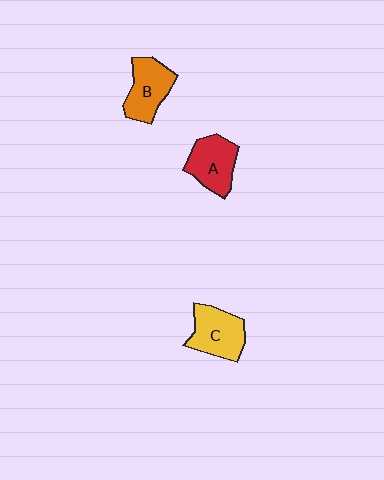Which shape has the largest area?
Shape C (yellow).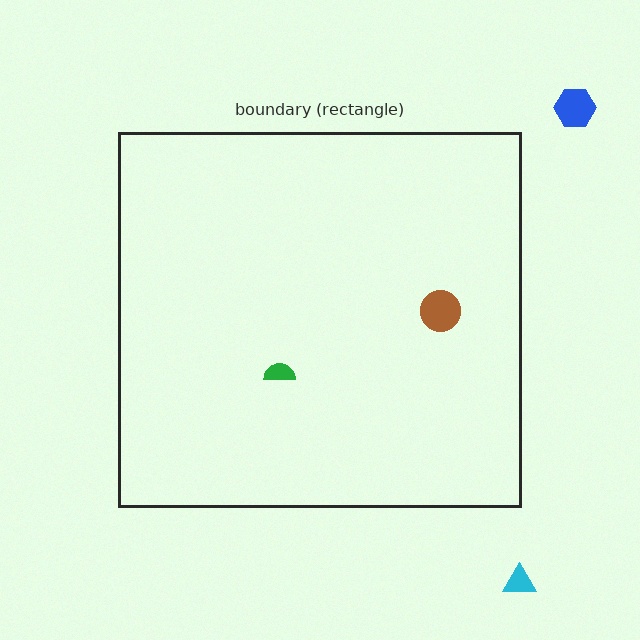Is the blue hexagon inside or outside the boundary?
Outside.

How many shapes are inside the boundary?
2 inside, 2 outside.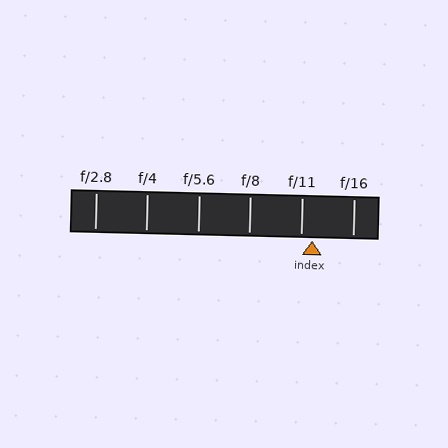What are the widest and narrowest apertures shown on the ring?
The widest aperture shown is f/2.8 and the narrowest is f/16.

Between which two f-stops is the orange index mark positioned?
The index mark is between f/11 and f/16.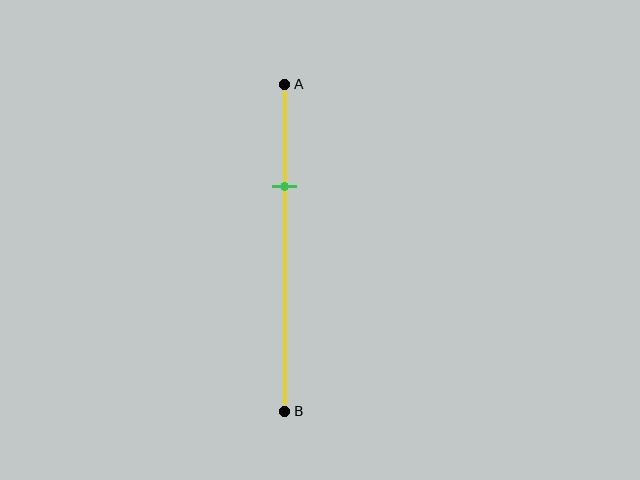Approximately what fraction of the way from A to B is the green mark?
The green mark is approximately 30% of the way from A to B.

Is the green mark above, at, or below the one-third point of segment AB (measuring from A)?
The green mark is approximately at the one-third point of segment AB.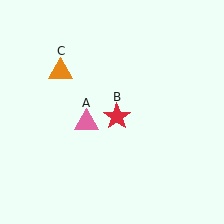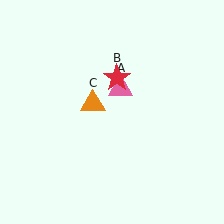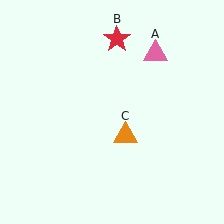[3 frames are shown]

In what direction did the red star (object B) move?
The red star (object B) moved up.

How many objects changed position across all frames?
3 objects changed position: pink triangle (object A), red star (object B), orange triangle (object C).